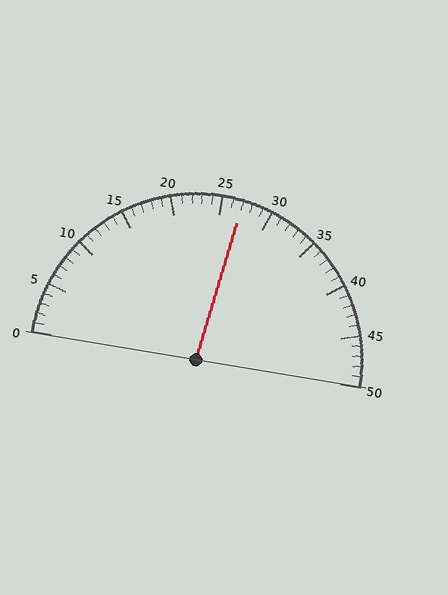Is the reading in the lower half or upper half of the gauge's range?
The reading is in the upper half of the range (0 to 50).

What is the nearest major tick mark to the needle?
The nearest major tick mark is 25.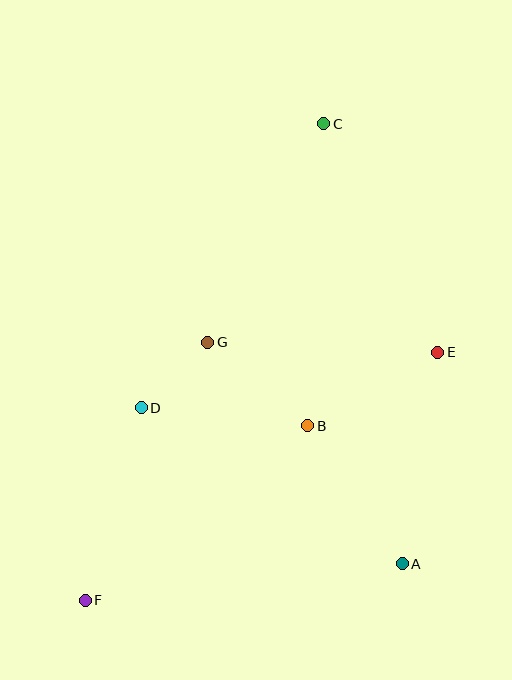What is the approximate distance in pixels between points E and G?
The distance between E and G is approximately 230 pixels.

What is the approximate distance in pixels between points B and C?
The distance between B and C is approximately 302 pixels.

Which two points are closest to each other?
Points D and G are closest to each other.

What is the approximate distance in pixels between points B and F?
The distance between B and F is approximately 283 pixels.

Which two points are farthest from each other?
Points C and F are farthest from each other.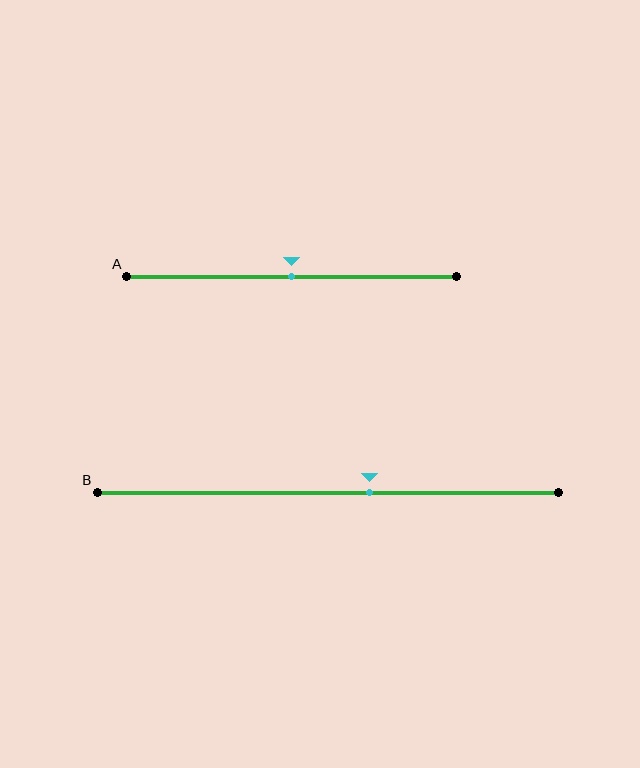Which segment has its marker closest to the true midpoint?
Segment A has its marker closest to the true midpoint.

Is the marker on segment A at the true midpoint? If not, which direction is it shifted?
Yes, the marker on segment A is at the true midpoint.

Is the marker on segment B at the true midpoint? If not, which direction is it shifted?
No, the marker on segment B is shifted to the right by about 9% of the segment length.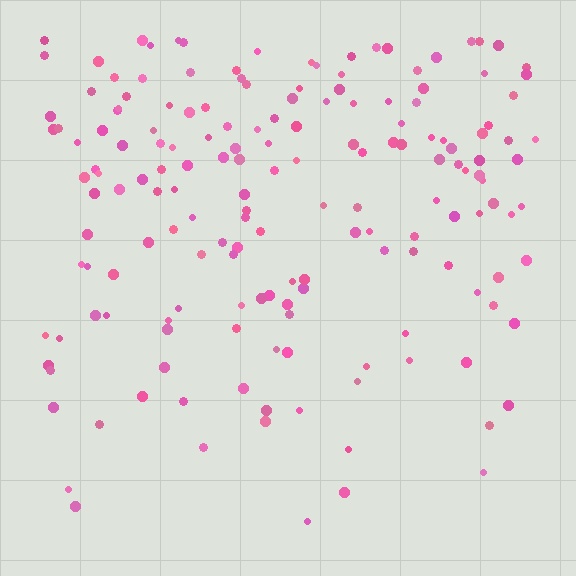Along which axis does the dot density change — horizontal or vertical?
Vertical.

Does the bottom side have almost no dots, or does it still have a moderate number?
Still a moderate number, just noticeably fewer than the top.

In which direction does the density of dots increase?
From bottom to top, with the top side densest.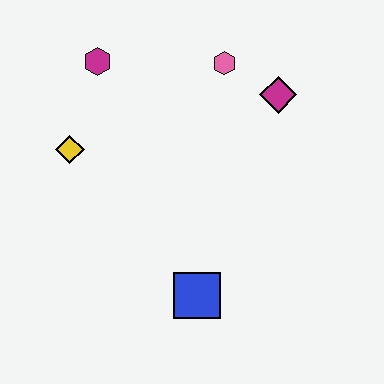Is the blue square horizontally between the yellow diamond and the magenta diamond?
Yes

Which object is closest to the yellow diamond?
The magenta hexagon is closest to the yellow diamond.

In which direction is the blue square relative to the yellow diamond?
The blue square is below the yellow diamond.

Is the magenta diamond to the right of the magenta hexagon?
Yes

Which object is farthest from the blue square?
The magenta hexagon is farthest from the blue square.